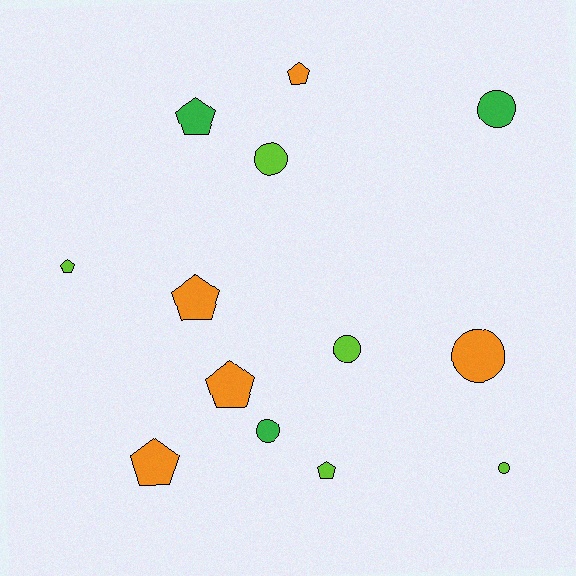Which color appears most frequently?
Lime, with 5 objects.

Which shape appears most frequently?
Pentagon, with 7 objects.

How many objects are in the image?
There are 13 objects.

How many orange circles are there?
There is 1 orange circle.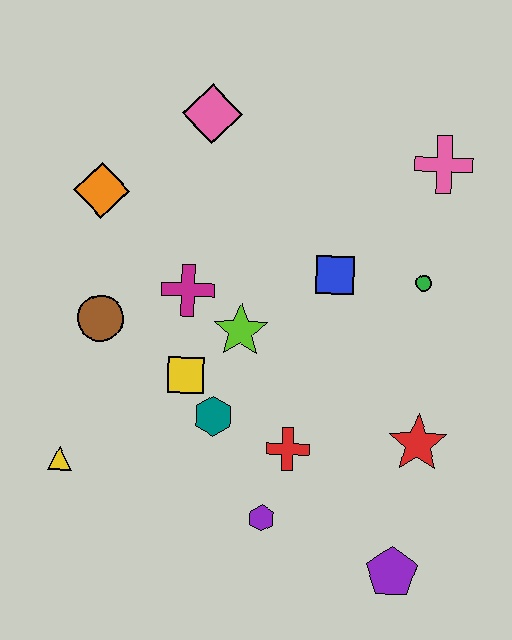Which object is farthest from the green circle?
The yellow triangle is farthest from the green circle.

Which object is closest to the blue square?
The green circle is closest to the blue square.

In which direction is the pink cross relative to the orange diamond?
The pink cross is to the right of the orange diamond.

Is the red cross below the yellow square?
Yes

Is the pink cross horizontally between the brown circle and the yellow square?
No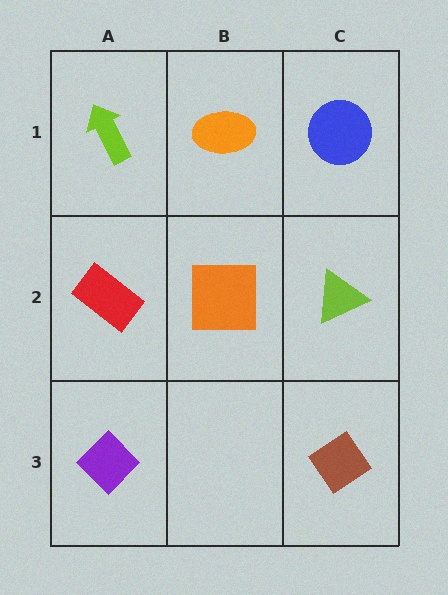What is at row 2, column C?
A lime triangle.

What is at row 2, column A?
A red rectangle.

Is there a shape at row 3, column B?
No, that cell is empty.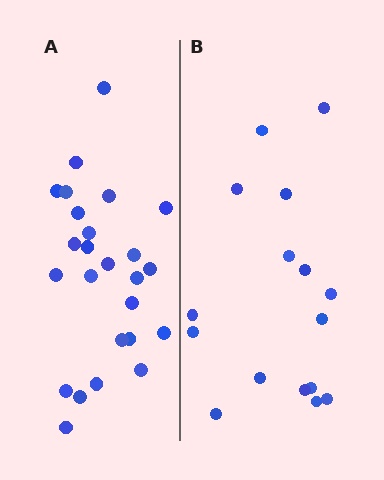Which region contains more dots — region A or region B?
Region A (the left region) has more dots.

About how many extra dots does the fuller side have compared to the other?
Region A has roughly 8 or so more dots than region B.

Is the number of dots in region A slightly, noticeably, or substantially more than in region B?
Region A has substantially more. The ratio is roughly 1.6 to 1.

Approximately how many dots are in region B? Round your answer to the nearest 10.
About 20 dots. (The exact count is 16, which rounds to 20.)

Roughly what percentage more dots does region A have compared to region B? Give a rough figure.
About 55% more.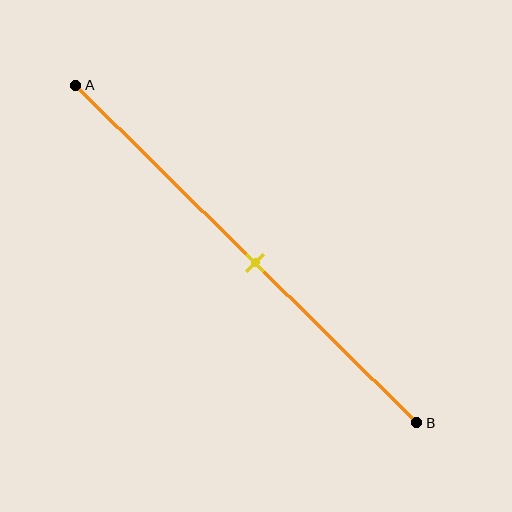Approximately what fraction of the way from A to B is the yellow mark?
The yellow mark is approximately 55% of the way from A to B.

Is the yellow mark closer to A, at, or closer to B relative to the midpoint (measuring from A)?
The yellow mark is approximately at the midpoint of segment AB.